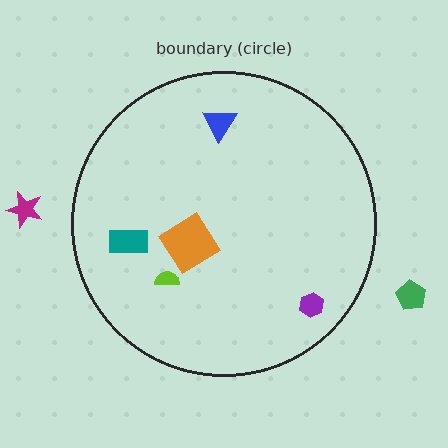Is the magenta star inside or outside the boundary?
Outside.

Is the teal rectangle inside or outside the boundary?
Inside.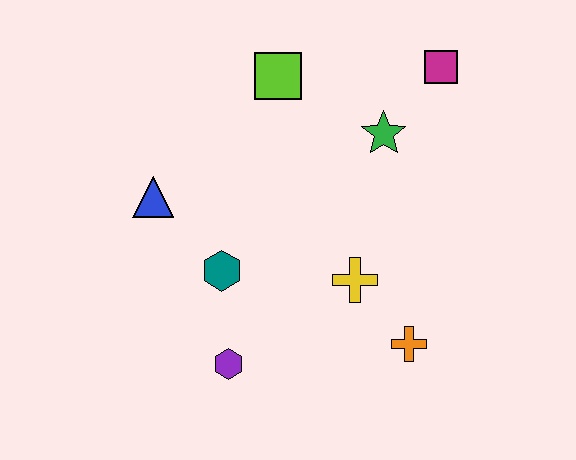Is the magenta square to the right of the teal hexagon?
Yes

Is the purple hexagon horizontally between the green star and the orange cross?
No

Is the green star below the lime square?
Yes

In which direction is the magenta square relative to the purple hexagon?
The magenta square is above the purple hexagon.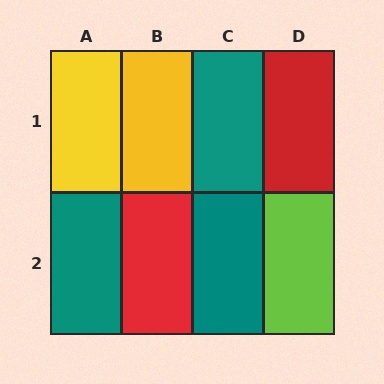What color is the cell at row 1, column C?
Teal.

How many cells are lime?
1 cell is lime.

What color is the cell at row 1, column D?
Red.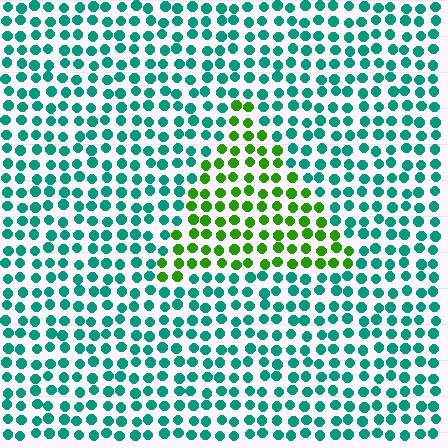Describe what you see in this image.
The image is filled with small teal elements in a uniform arrangement. A triangle-shaped region is visible where the elements are tinted to a slightly different hue, forming a subtle color boundary.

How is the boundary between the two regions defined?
The boundary is defined purely by a slight shift in hue (about 62 degrees). Spacing, size, and orientation are identical on both sides.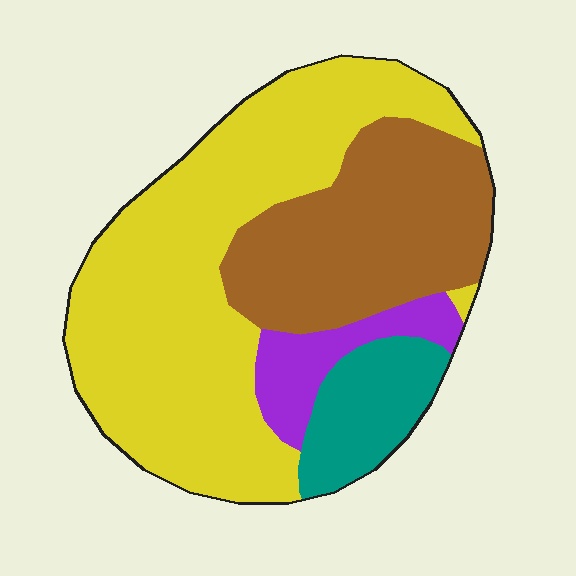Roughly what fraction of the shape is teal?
Teal covers 11% of the shape.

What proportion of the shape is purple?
Purple covers around 10% of the shape.